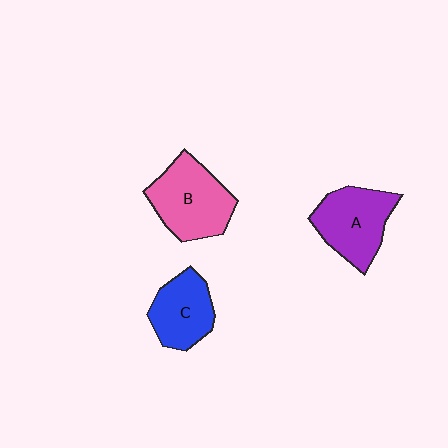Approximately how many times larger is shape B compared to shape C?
Approximately 1.4 times.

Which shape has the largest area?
Shape B (pink).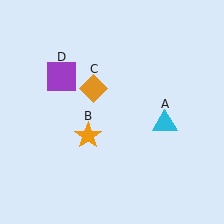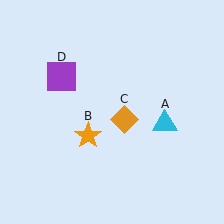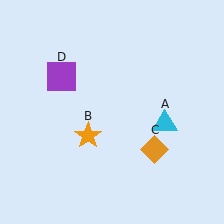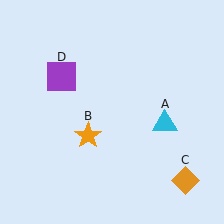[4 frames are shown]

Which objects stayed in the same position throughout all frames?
Cyan triangle (object A) and orange star (object B) and purple square (object D) remained stationary.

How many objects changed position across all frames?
1 object changed position: orange diamond (object C).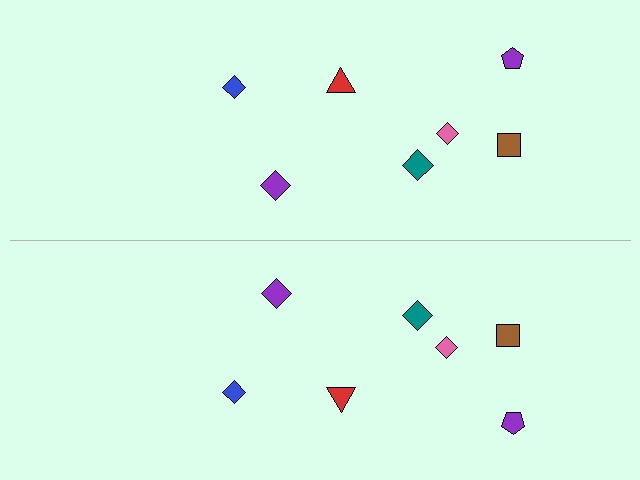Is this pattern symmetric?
Yes, this pattern has bilateral (reflection) symmetry.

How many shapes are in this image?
There are 14 shapes in this image.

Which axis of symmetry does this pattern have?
The pattern has a horizontal axis of symmetry running through the center of the image.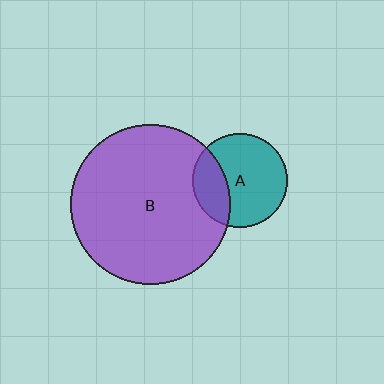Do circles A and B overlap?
Yes.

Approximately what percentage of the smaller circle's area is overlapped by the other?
Approximately 30%.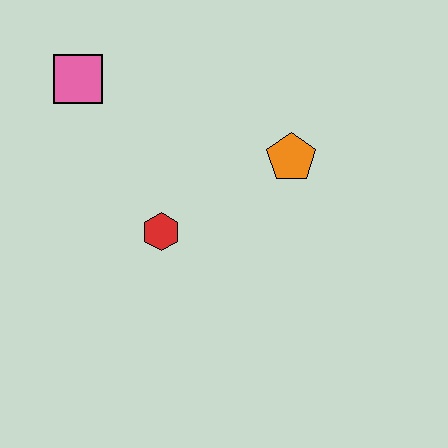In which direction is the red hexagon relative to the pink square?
The red hexagon is below the pink square.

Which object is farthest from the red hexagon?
The pink square is farthest from the red hexagon.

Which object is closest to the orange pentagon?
The red hexagon is closest to the orange pentagon.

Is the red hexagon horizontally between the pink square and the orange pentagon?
Yes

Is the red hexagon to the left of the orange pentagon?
Yes